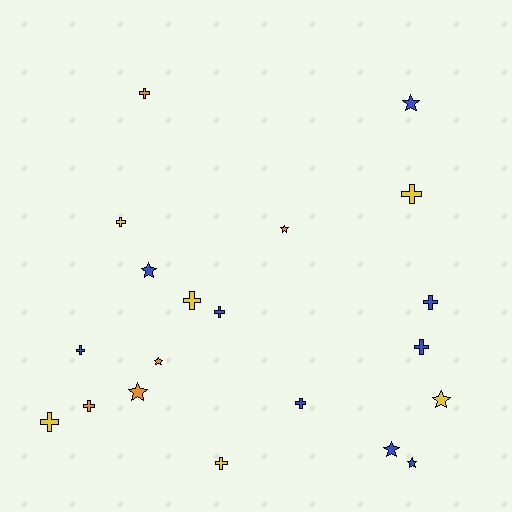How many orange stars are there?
There are 3 orange stars.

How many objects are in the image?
There are 20 objects.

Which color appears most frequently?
Blue, with 9 objects.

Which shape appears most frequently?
Cross, with 12 objects.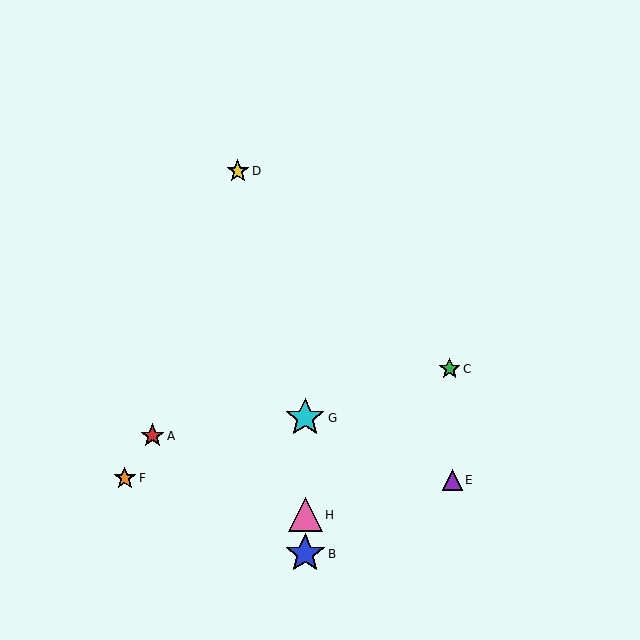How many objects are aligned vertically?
3 objects (B, G, H) are aligned vertically.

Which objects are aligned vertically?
Objects B, G, H are aligned vertically.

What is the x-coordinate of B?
Object B is at x≈305.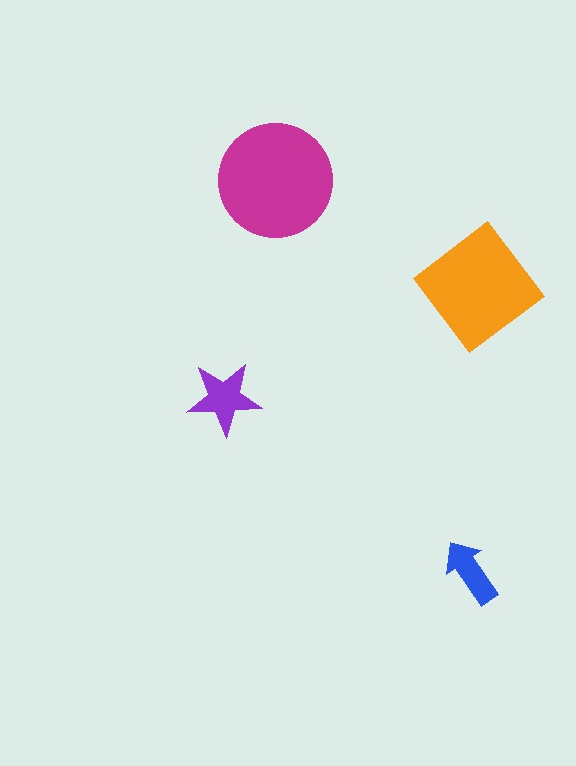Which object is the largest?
The magenta circle.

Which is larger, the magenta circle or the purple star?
The magenta circle.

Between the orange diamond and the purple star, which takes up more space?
The orange diamond.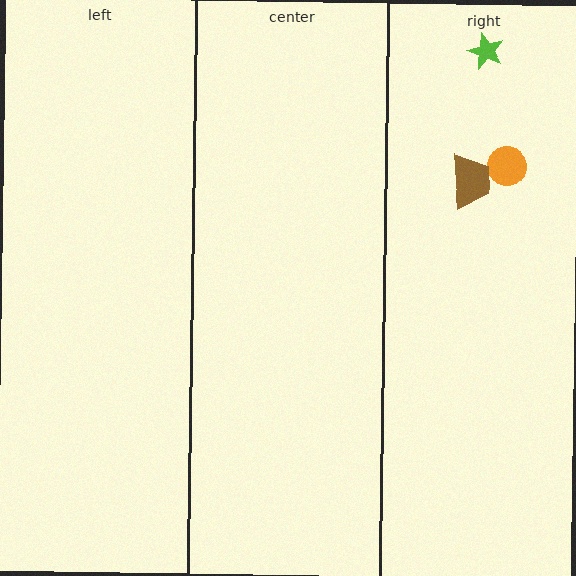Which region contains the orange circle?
The right region.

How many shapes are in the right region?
3.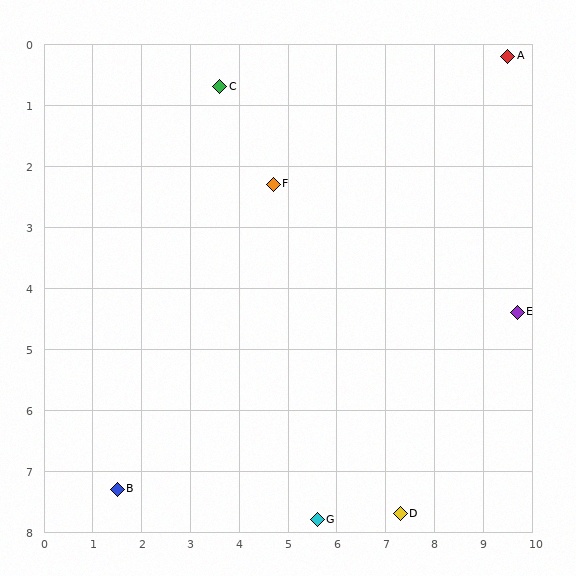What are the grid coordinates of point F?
Point F is at approximately (4.7, 2.3).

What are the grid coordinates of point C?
Point C is at approximately (3.6, 0.7).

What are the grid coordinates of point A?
Point A is at approximately (9.5, 0.2).